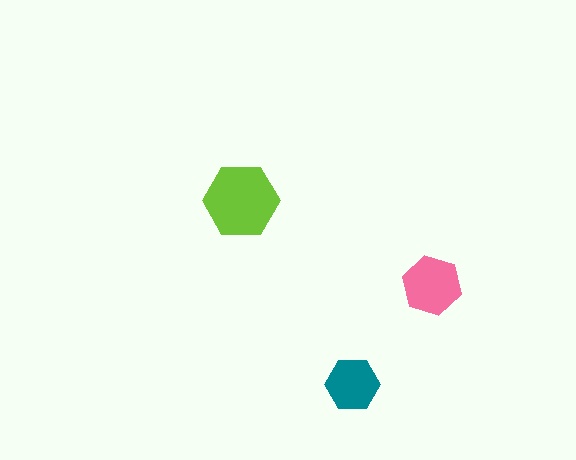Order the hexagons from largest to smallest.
the lime one, the pink one, the teal one.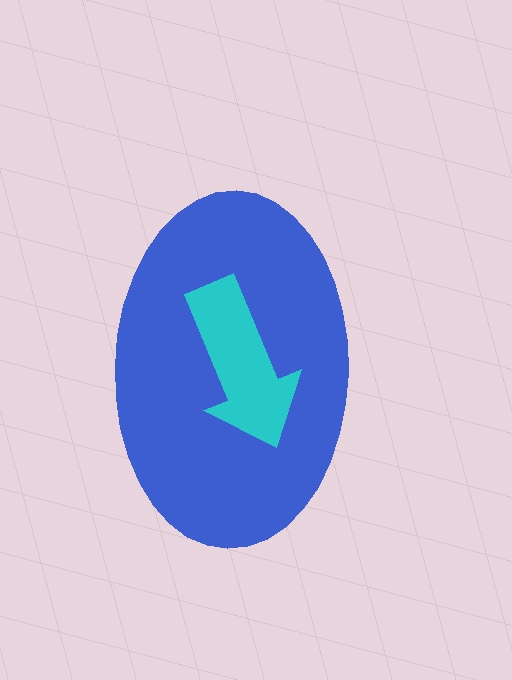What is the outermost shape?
The blue ellipse.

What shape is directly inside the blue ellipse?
The cyan arrow.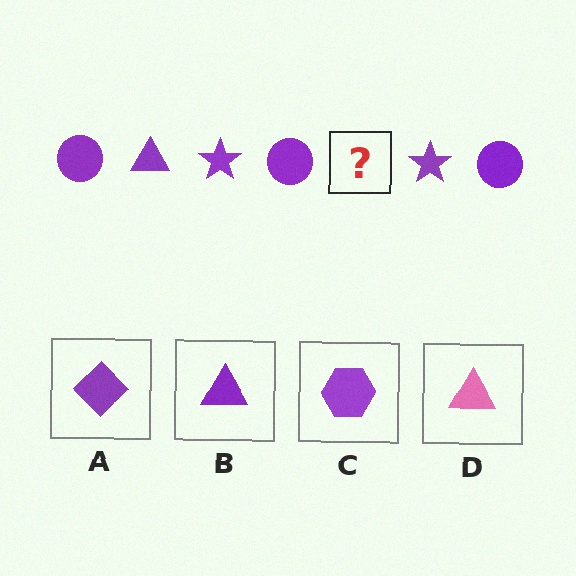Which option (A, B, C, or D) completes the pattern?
B.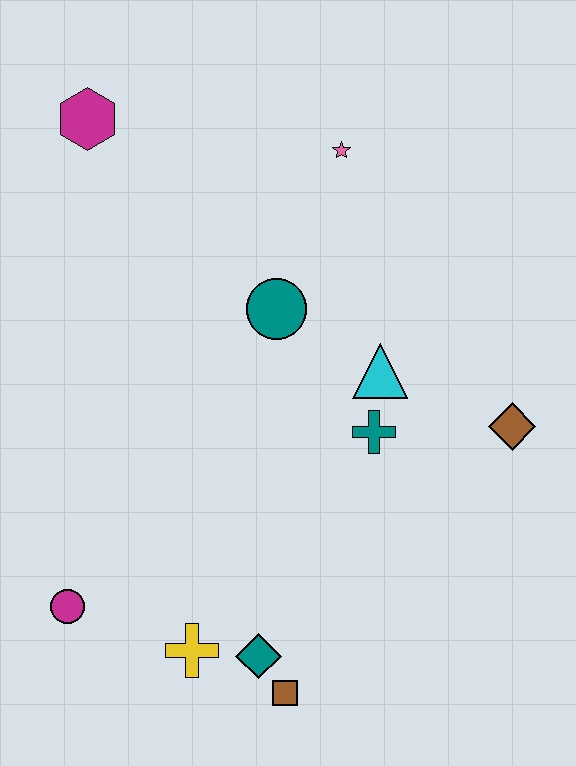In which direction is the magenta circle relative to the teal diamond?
The magenta circle is to the left of the teal diamond.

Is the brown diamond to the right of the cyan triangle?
Yes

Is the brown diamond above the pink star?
No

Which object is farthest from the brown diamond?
The magenta hexagon is farthest from the brown diamond.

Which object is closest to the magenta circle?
The yellow cross is closest to the magenta circle.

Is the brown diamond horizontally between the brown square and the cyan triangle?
No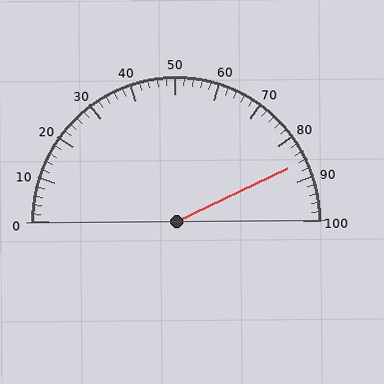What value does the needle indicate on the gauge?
The needle indicates approximately 86.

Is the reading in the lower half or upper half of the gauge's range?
The reading is in the upper half of the range (0 to 100).